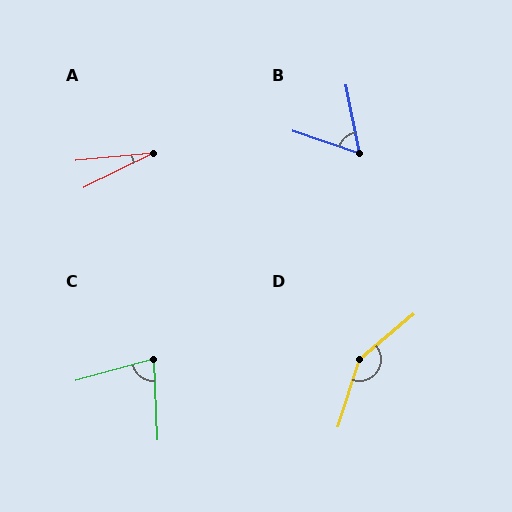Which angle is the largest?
D, at approximately 147 degrees.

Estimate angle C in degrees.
Approximately 77 degrees.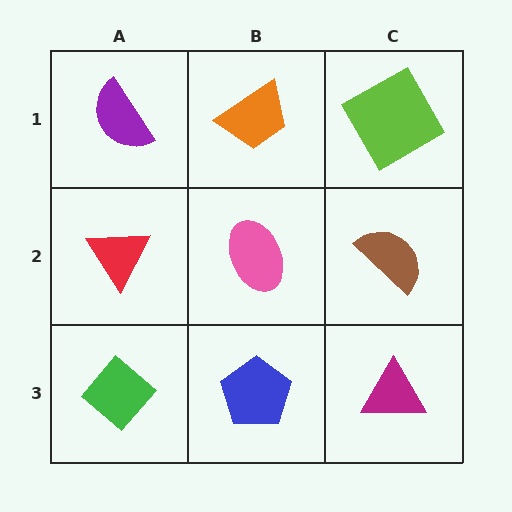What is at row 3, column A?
A green diamond.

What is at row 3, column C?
A magenta triangle.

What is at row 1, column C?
A lime diamond.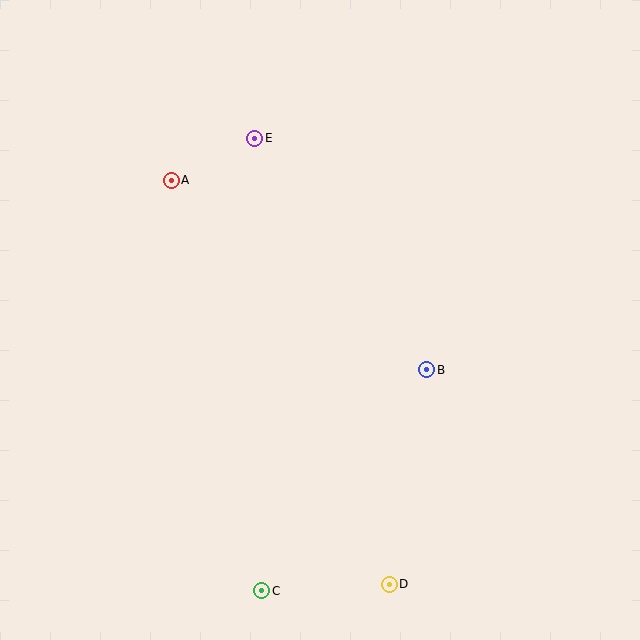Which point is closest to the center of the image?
Point B at (427, 370) is closest to the center.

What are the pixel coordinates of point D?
Point D is at (389, 584).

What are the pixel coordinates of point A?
Point A is at (171, 180).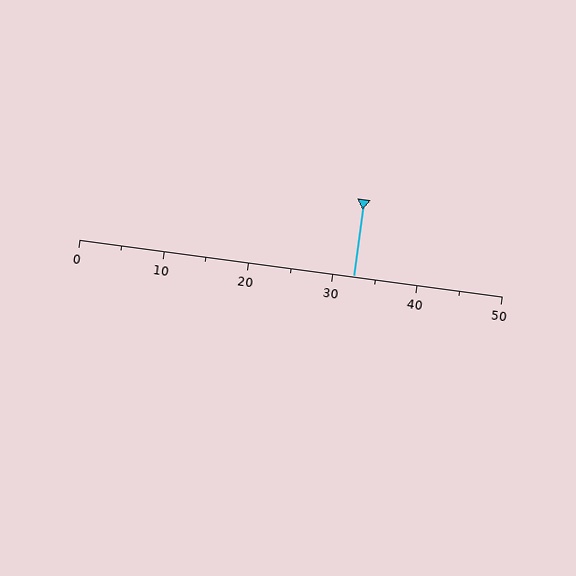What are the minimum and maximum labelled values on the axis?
The axis runs from 0 to 50.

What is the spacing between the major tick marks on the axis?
The major ticks are spaced 10 apart.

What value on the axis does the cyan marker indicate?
The marker indicates approximately 32.5.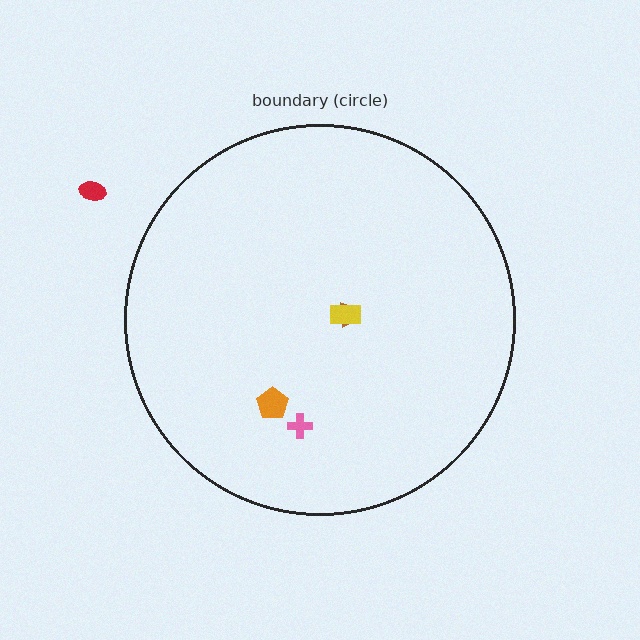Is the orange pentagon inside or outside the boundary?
Inside.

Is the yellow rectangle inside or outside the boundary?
Inside.